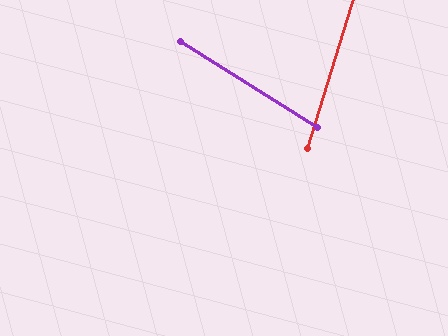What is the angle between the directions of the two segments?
Approximately 75 degrees.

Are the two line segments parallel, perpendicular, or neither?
Neither parallel nor perpendicular — they differ by about 75°.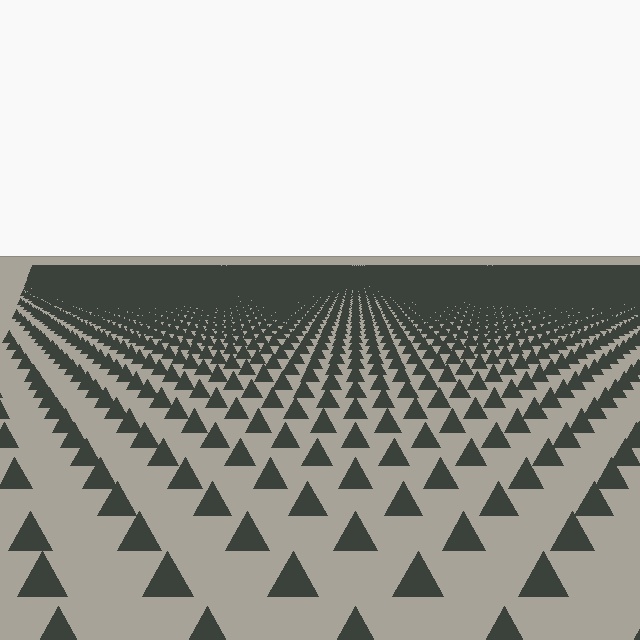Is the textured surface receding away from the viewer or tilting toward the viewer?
The surface is receding away from the viewer. Texture elements get smaller and denser toward the top.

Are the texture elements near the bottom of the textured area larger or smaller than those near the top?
Larger. Near the bottom, elements are closer to the viewer and appear at a bigger on-screen size.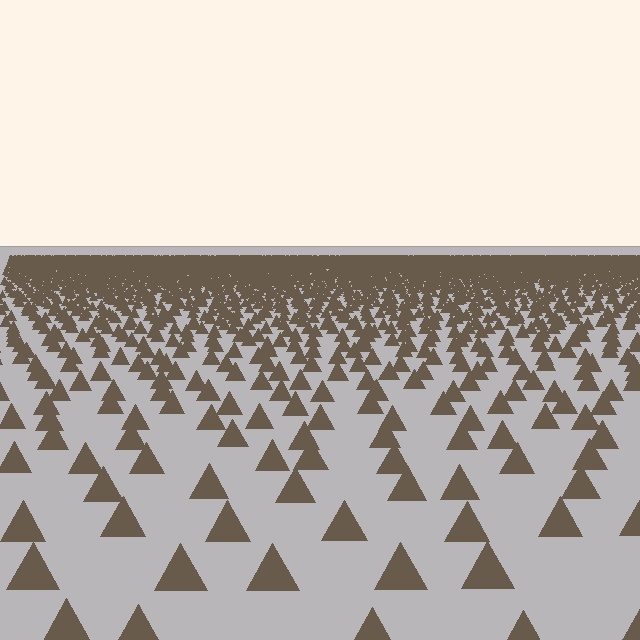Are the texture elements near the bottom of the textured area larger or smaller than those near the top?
Larger. Near the bottom, elements are closer to the viewer and appear at a bigger on-screen size.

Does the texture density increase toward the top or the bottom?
Density increases toward the top.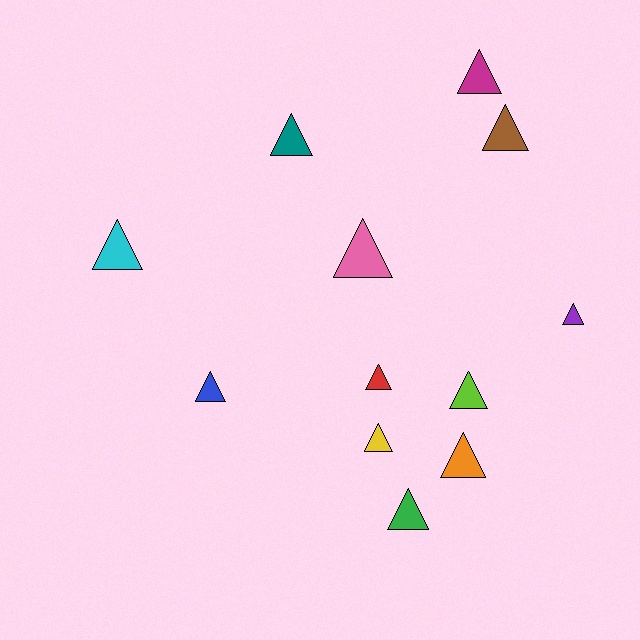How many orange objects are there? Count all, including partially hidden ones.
There is 1 orange object.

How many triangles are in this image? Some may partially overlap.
There are 12 triangles.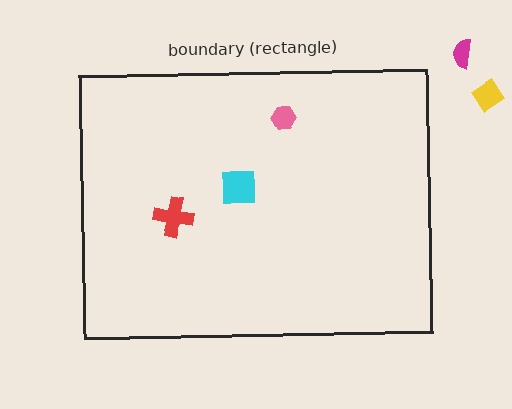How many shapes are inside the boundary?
3 inside, 2 outside.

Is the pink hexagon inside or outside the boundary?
Inside.